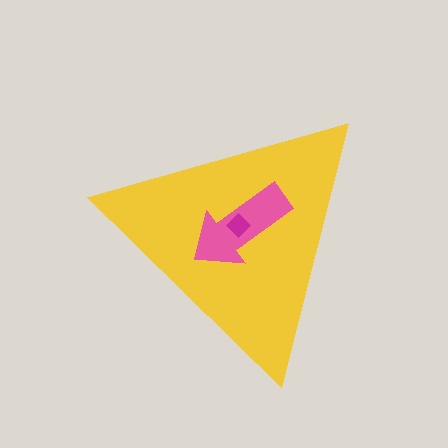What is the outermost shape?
The yellow triangle.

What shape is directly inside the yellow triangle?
The pink arrow.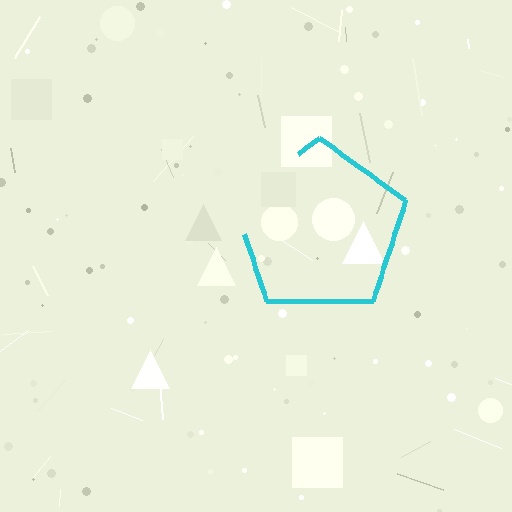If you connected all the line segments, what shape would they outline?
They would outline a pentagon.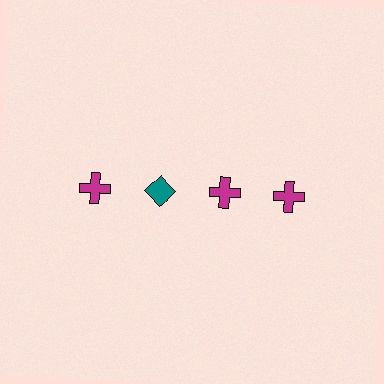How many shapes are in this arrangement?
There are 4 shapes arranged in a grid pattern.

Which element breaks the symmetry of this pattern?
The teal diamond in the top row, second from left column breaks the symmetry. All other shapes are magenta crosses.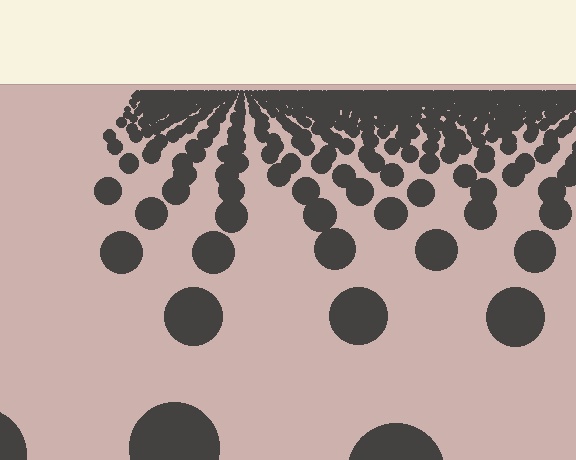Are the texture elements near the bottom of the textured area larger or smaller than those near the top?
Larger. Near the bottom, elements are closer to the viewer and appear at a bigger on-screen size.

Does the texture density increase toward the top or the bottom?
Density increases toward the top.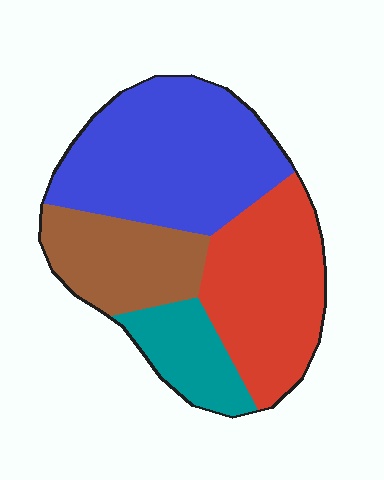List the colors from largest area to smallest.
From largest to smallest: blue, red, brown, teal.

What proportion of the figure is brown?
Brown takes up about one fifth (1/5) of the figure.